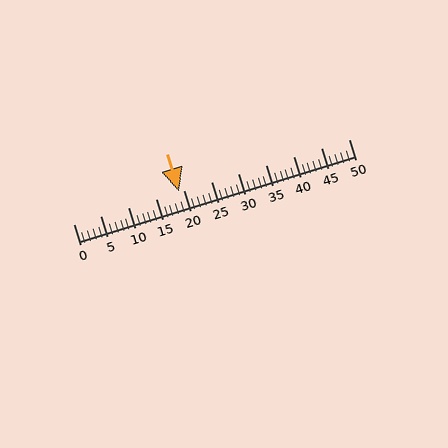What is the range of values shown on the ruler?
The ruler shows values from 0 to 50.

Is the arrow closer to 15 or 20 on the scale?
The arrow is closer to 20.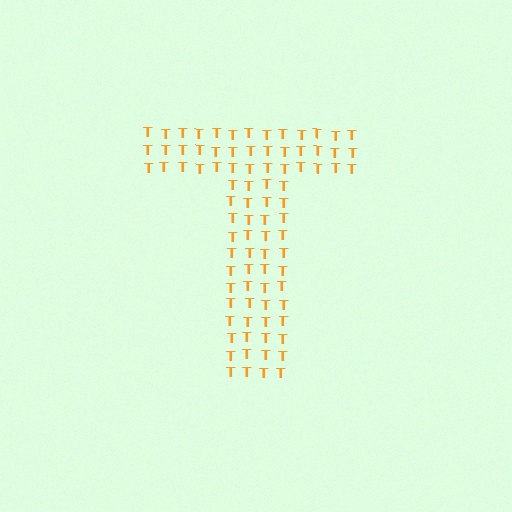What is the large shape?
The large shape is the letter T.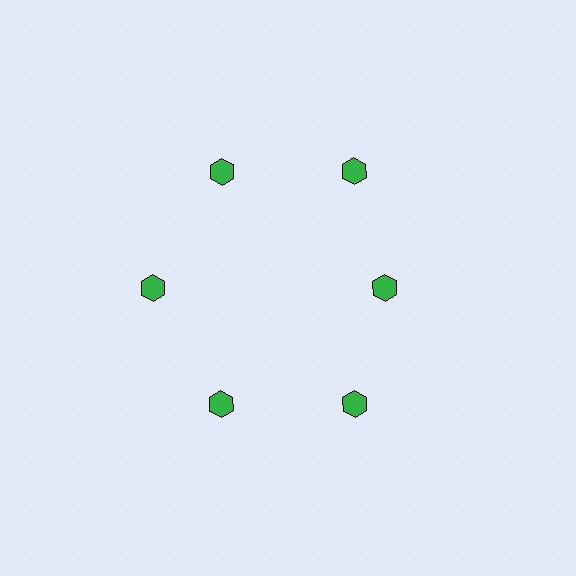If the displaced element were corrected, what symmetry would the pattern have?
It would have 6-fold rotational symmetry — the pattern would map onto itself every 60 degrees.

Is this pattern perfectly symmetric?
No. The 6 green hexagons are arranged in a ring, but one element near the 3 o'clock position is pulled inward toward the center, breaking the 6-fold rotational symmetry.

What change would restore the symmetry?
The symmetry would be restored by moving it outward, back onto the ring so that all 6 hexagons sit at equal angles and equal distance from the center.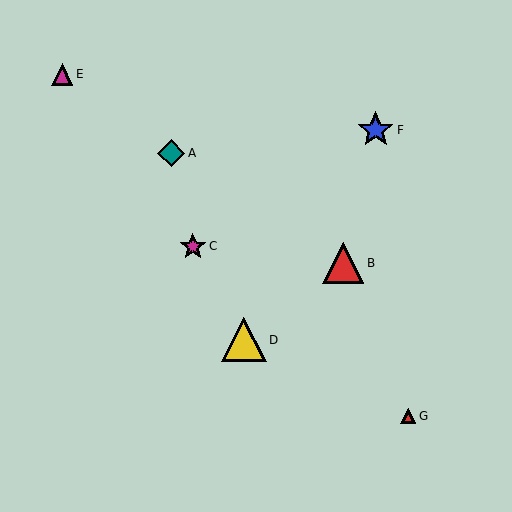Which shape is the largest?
The yellow triangle (labeled D) is the largest.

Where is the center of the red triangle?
The center of the red triangle is at (343, 263).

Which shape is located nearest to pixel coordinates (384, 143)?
The blue star (labeled F) at (376, 130) is nearest to that location.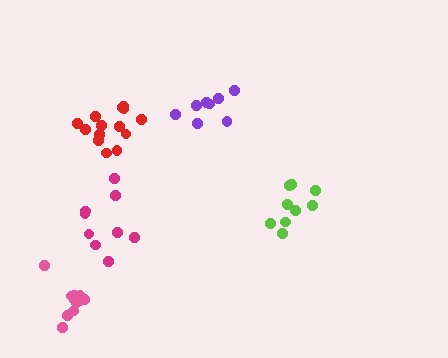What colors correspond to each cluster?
The clusters are colored: lime, red, magenta, pink, purple.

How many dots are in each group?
Group 1: 9 dots, Group 2: 14 dots, Group 3: 9 dots, Group 4: 11 dots, Group 5: 8 dots (51 total).